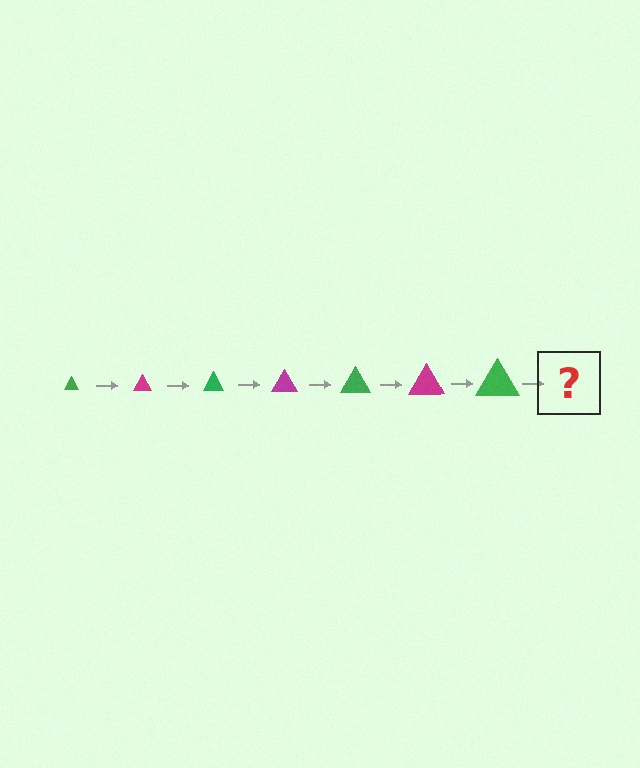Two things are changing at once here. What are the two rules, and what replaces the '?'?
The two rules are that the triangle grows larger each step and the color cycles through green and magenta. The '?' should be a magenta triangle, larger than the previous one.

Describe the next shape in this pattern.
It should be a magenta triangle, larger than the previous one.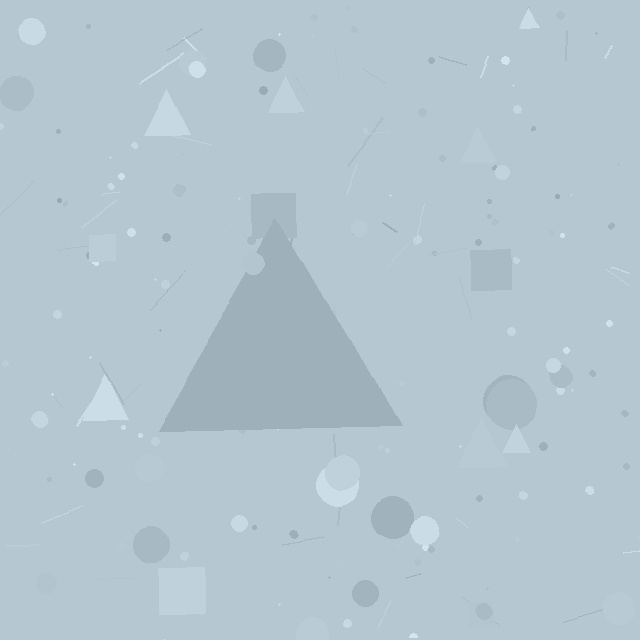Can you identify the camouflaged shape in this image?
The camouflaged shape is a triangle.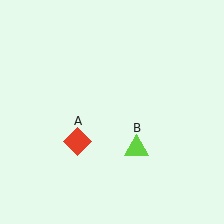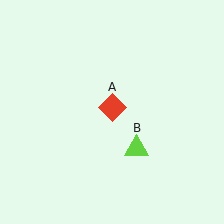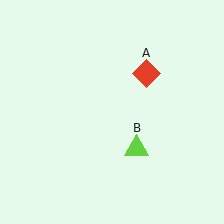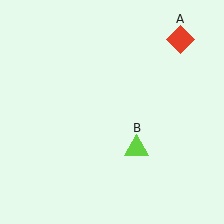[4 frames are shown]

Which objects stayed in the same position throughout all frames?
Lime triangle (object B) remained stationary.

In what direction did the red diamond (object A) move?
The red diamond (object A) moved up and to the right.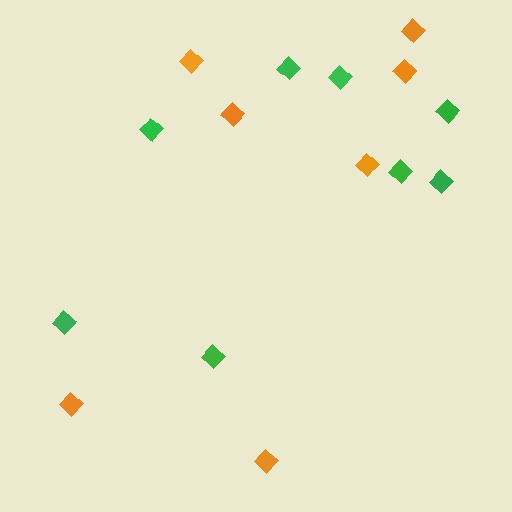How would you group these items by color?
There are 2 groups: one group of green diamonds (8) and one group of orange diamonds (7).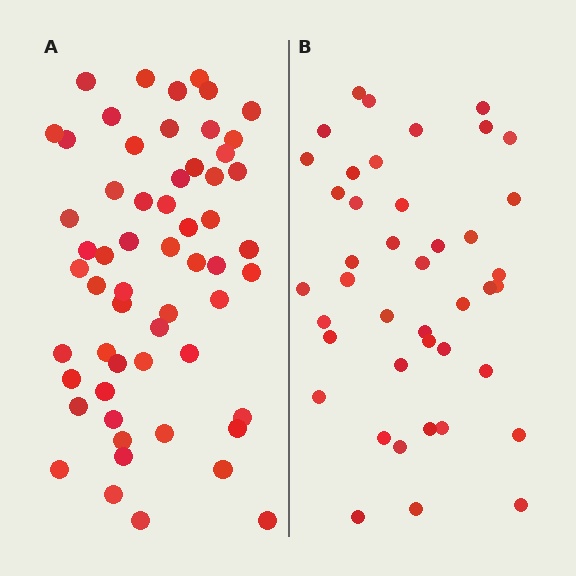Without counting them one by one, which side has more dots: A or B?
Region A (the left region) has more dots.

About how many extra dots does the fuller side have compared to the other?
Region A has approximately 15 more dots than region B.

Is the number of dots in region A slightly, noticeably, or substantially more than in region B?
Region A has noticeably more, but not dramatically so. The ratio is roughly 1.4 to 1.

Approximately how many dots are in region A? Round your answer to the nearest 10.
About 60 dots. (The exact count is 58, which rounds to 60.)